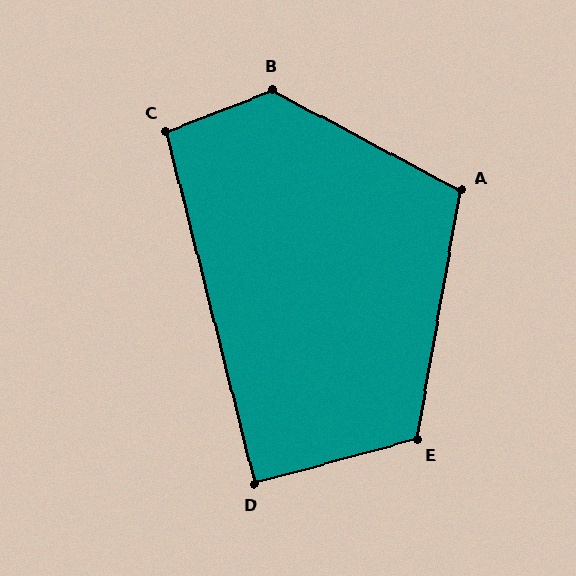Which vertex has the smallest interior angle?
D, at approximately 89 degrees.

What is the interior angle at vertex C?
Approximately 97 degrees (obtuse).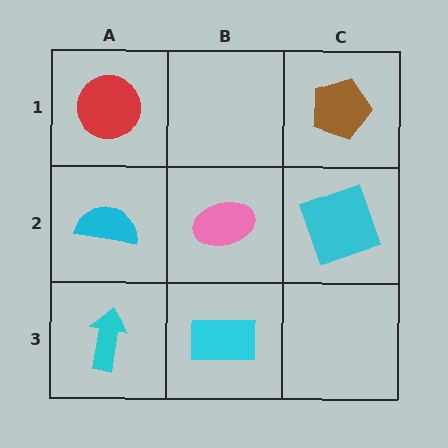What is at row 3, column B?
A cyan rectangle.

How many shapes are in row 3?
2 shapes.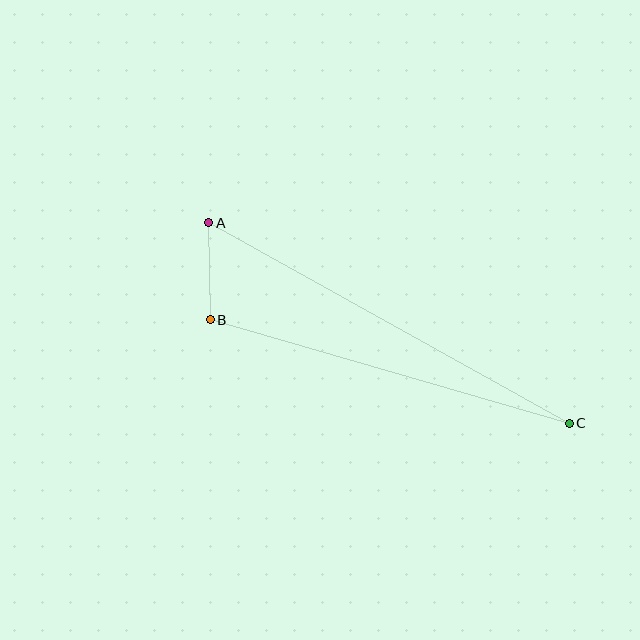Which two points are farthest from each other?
Points A and C are farthest from each other.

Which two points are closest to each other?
Points A and B are closest to each other.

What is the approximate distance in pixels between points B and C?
The distance between B and C is approximately 374 pixels.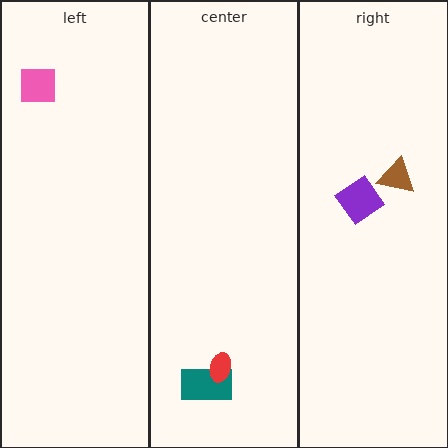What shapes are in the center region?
The teal rectangle, the red ellipse.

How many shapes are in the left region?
1.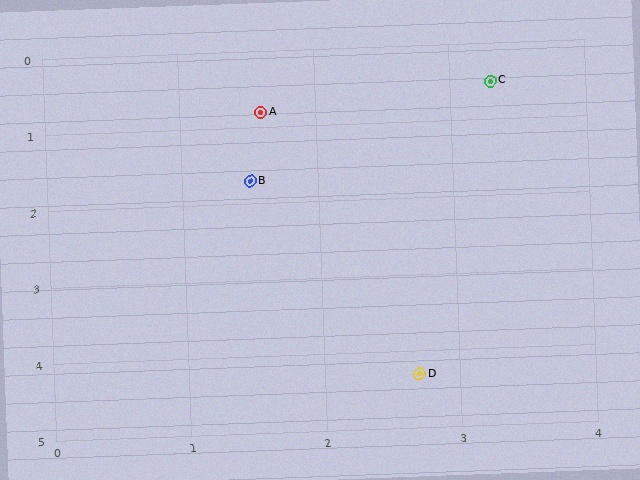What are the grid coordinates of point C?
Point C is at approximately (3.3, 0.5).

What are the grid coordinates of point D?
Point D is at approximately (2.7, 4.3).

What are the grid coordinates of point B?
Point B is at approximately (1.5, 1.7).